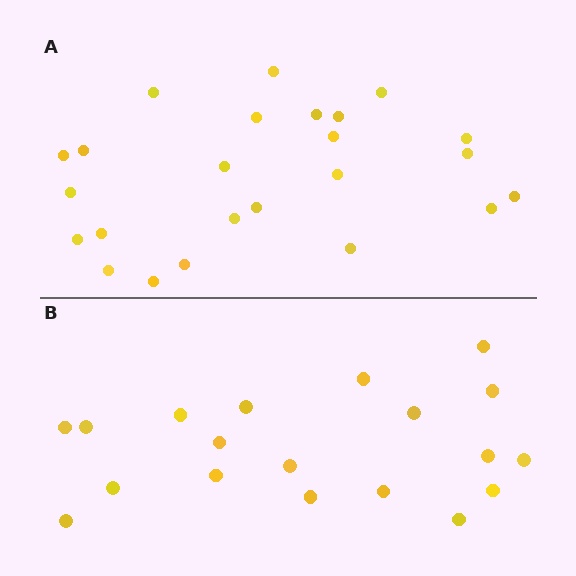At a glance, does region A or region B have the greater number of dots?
Region A (the top region) has more dots.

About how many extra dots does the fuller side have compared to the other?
Region A has about 5 more dots than region B.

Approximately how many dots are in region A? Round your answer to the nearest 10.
About 20 dots. (The exact count is 24, which rounds to 20.)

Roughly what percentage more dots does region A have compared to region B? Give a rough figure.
About 25% more.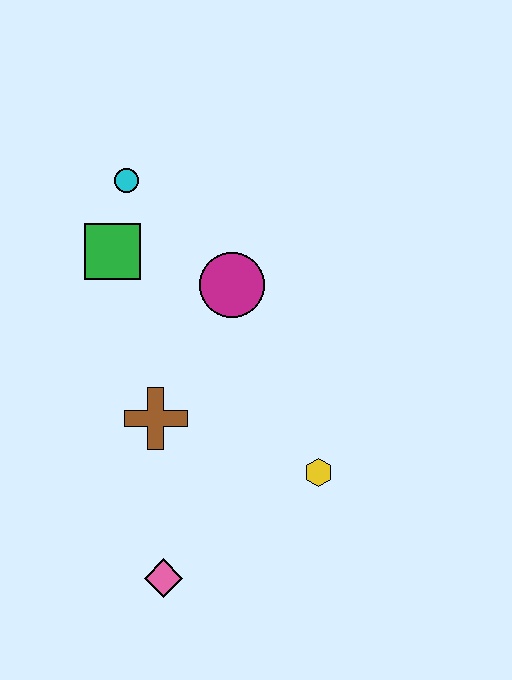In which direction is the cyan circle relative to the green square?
The cyan circle is above the green square.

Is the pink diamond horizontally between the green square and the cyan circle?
No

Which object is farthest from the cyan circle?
The pink diamond is farthest from the cyan circle.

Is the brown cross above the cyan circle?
No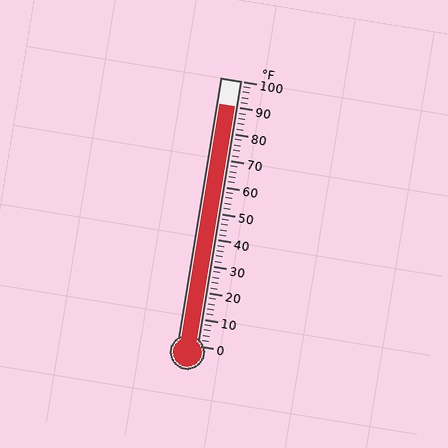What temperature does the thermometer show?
The thermometer shows approximately 90°F.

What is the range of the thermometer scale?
The thermometer scale ranges from 0°F to 100°F.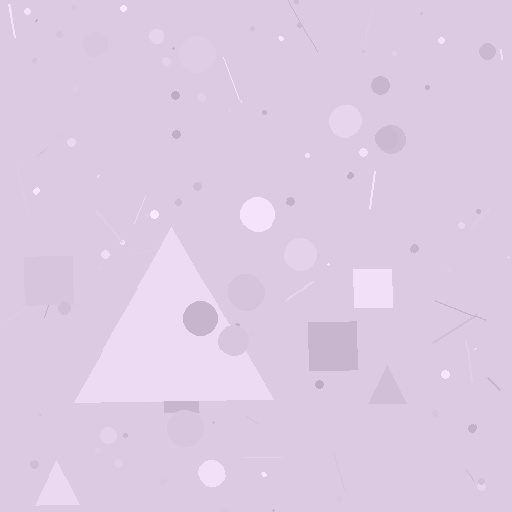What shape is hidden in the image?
A triangle is hidden in the image.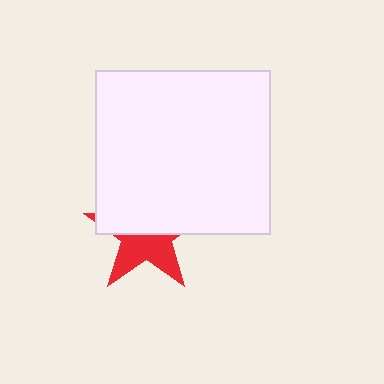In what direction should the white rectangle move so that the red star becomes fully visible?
The white rectangle should move up. That is the shortest direction to clear the overlap and leave the red star fully visible.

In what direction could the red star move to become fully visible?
The red star could move down. That would shift it out from behind the white rectangle entirely.